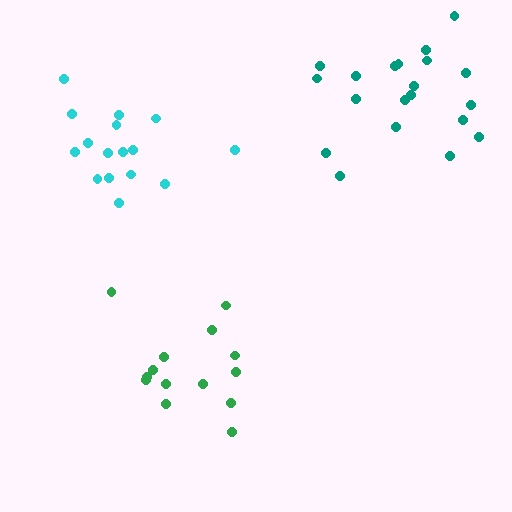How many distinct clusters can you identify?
There are 3 distinct clusters.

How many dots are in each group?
Group 1: 20 dots, Group 2: 14 dots, Group 3: 16 dots (50 total).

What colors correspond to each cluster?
The clusters are colored: teal, green, cyan.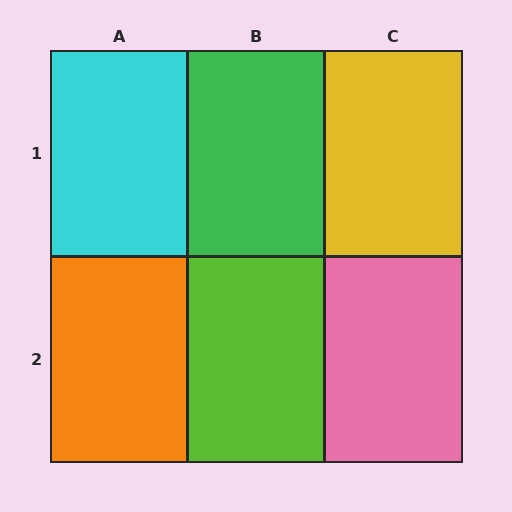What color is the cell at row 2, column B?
Lime.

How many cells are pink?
1 cell is pink.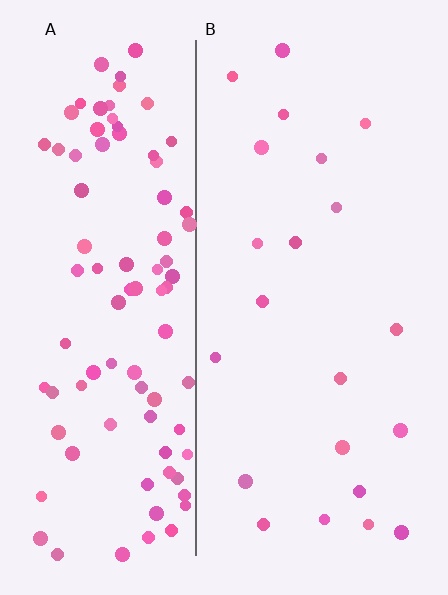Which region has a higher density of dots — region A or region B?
A (the left).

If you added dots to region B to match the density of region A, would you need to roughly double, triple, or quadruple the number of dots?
Approximately quadruple.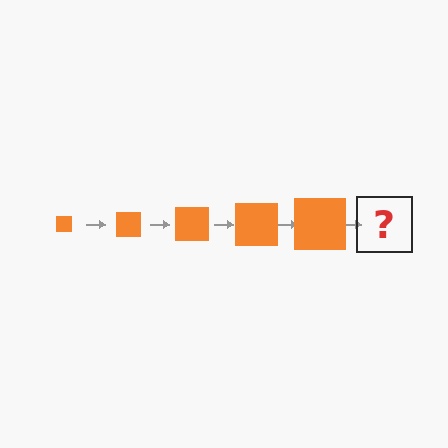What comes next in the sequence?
The next element should be an orange square, larger than the previous one.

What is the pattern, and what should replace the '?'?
The pattern is that the square gets progressively larger each step. The '?' should be an orange square, larger than the previous one.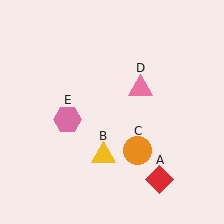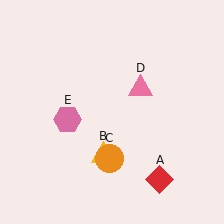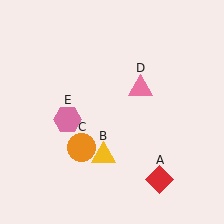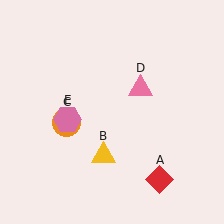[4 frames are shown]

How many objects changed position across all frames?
1 object changed position: orange circle (object C).